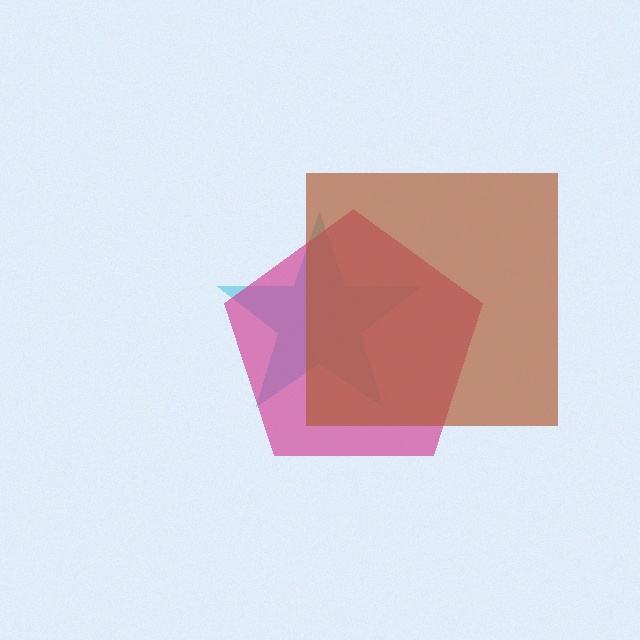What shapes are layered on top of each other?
The layered shapes are: a cyan star, a magenta pentagon, a brown square.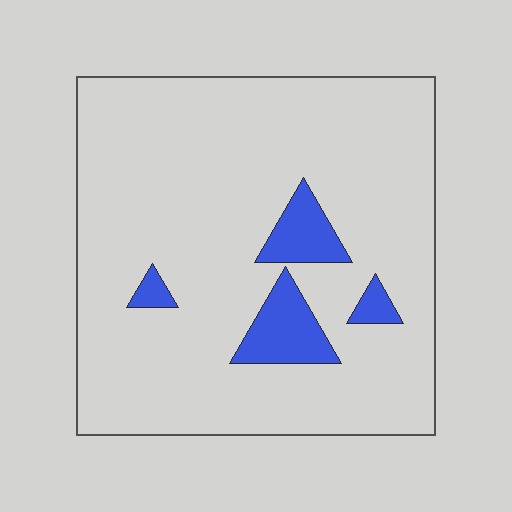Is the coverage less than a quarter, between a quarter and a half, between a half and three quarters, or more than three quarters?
Less than a quarter.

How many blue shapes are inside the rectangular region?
4.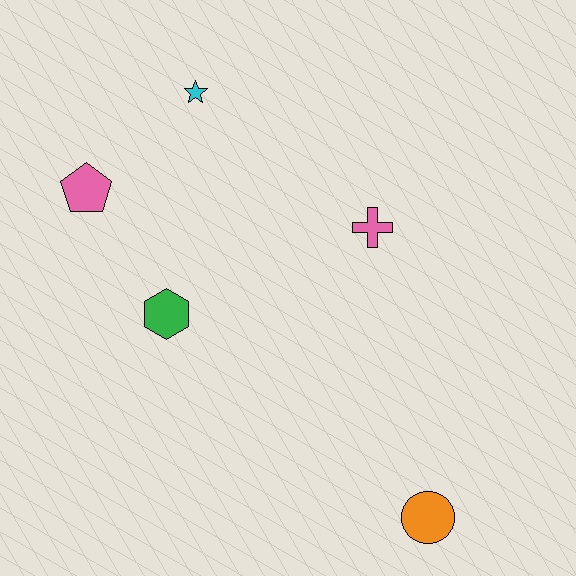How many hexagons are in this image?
There is 1 hexagon.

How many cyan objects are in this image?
There is 1 cyan object.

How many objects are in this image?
There are 5 objects.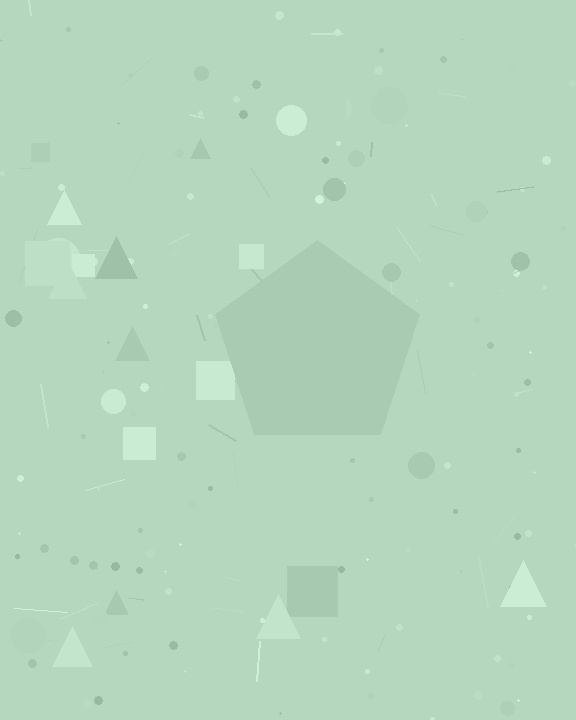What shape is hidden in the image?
A pentagon is hidden in the image.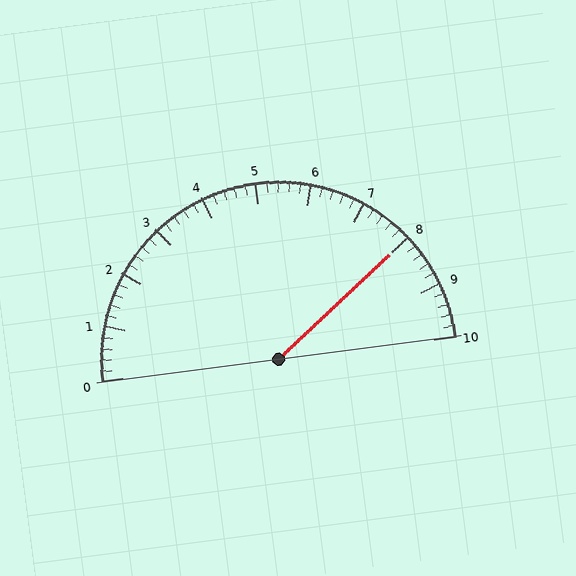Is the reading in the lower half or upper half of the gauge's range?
The reading is in the upper half of the range (0 to 10).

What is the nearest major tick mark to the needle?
The nearest major tick mark is 8.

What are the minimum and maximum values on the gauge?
The gauge ranges from 0 to 10.